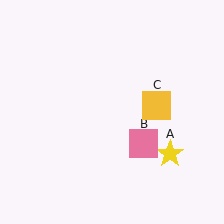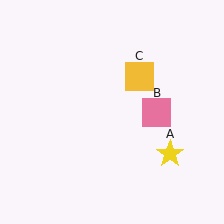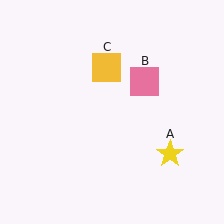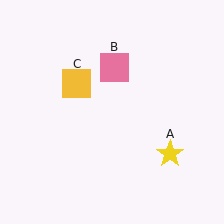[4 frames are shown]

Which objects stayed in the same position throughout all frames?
Yellow star (object A) remained stationary.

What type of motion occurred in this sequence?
The pink square (object B), yellow square (object C) rotated counterclockwise around the center of the scene.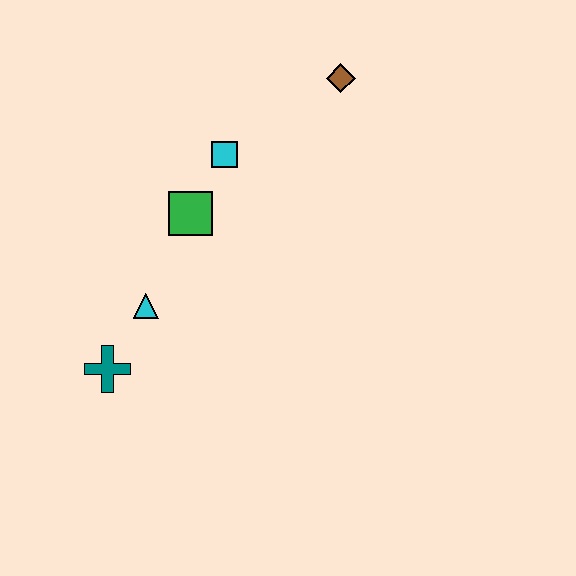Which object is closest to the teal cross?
The cyan triangle is closest to the teal cross.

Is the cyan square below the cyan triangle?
No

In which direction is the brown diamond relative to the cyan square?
The brown diamond is to the right of the cyan square.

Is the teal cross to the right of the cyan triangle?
No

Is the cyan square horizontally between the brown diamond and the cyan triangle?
Yes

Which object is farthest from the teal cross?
The brown diamond is farthest from the teal cross.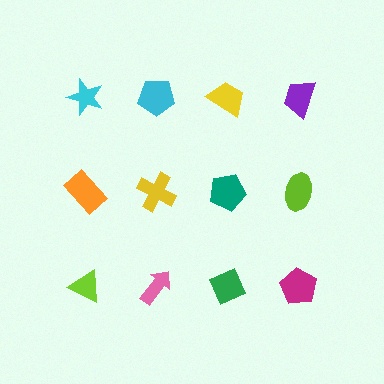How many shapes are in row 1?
4 shapes.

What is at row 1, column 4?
A purple trapezoid.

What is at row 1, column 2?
A cyan pentagon.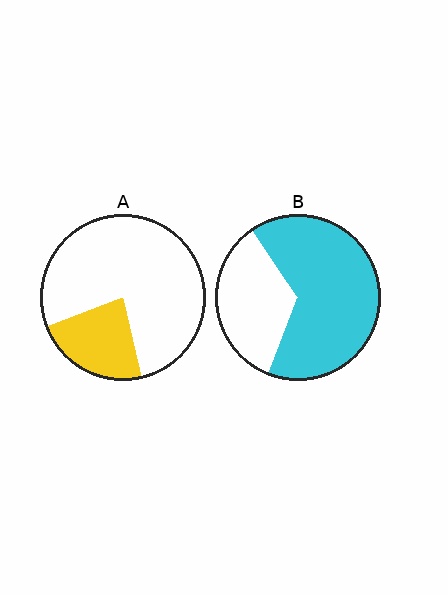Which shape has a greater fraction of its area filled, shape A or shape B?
Shape B.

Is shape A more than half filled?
No.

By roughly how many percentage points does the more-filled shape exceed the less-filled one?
By roughly 45 percentage points (B over A).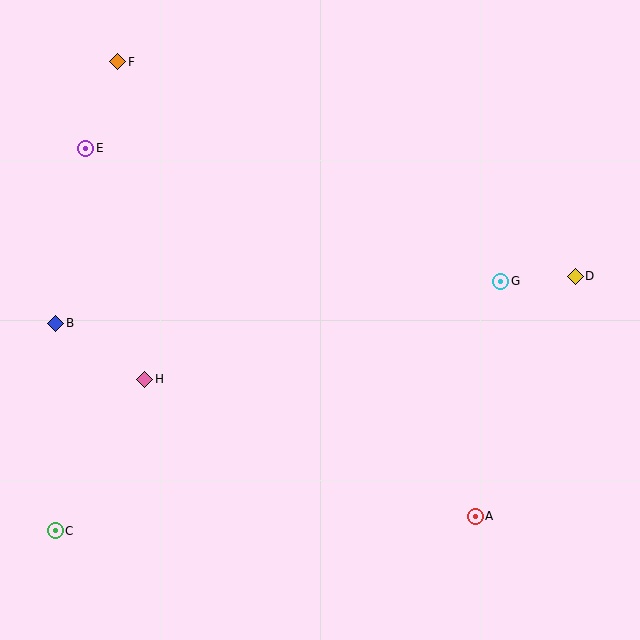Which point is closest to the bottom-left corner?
Point C is closest to the bottom-left corner.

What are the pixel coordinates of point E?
Point E is at (86, 148).